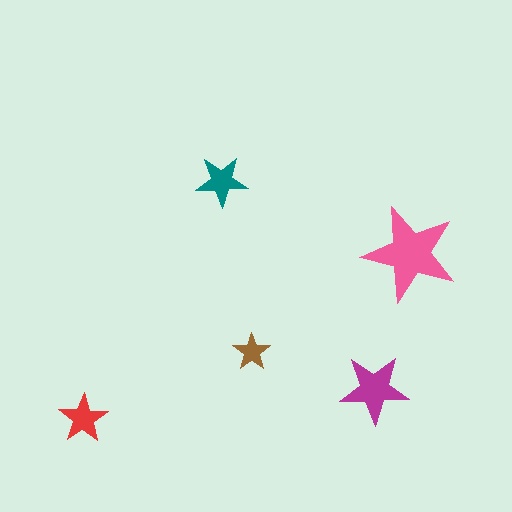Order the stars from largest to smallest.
the pink one, the magenta one, the teal one, the red one, the brown one.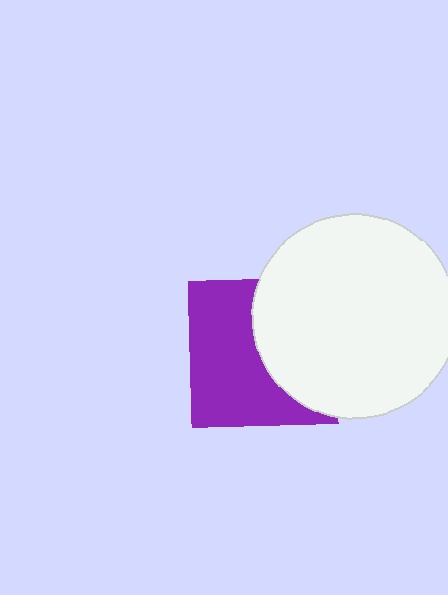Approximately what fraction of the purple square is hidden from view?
Roughly 44% of the purple square is hidden behind the white circle.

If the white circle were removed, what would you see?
You would see the complete purple square.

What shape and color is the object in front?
The object in front is a white circle.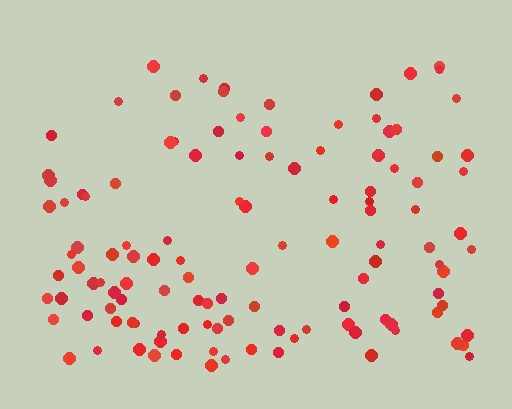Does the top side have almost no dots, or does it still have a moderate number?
Still a moderate number, just noticeably fewer than the bottom.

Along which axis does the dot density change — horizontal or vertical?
Vertical.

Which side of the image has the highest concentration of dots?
The bottom.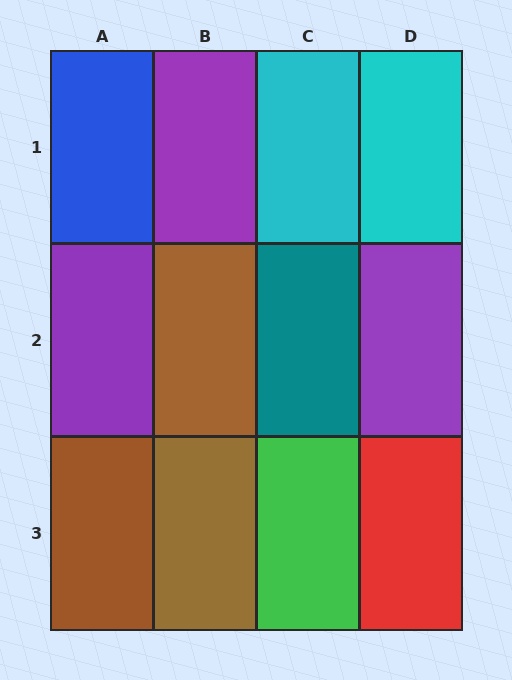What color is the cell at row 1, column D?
Cyan.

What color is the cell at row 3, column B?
Brown.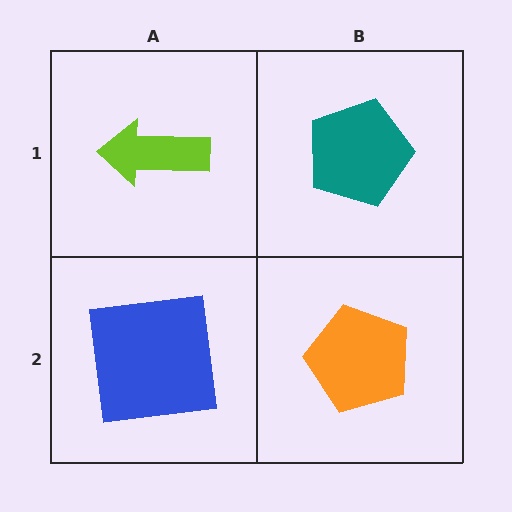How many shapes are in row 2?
2 shapes.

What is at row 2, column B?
An orange pentagon.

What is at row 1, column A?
A lime arrow.